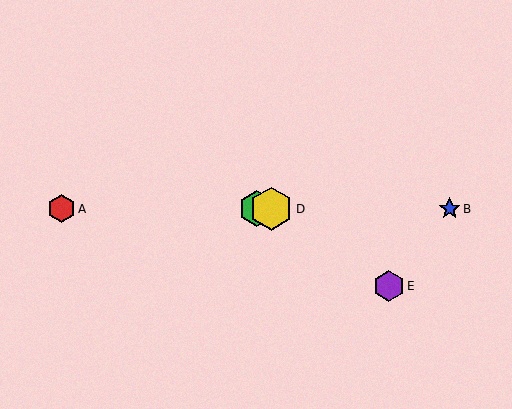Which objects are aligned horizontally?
Objects A, B, C, D are aligned horizontally.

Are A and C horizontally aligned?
Yes, both are at y≈209.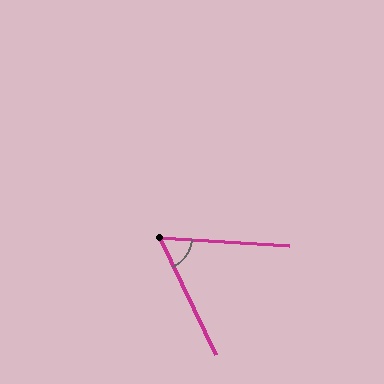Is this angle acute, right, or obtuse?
It is acute.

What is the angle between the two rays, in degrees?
Approximately 61 degrees.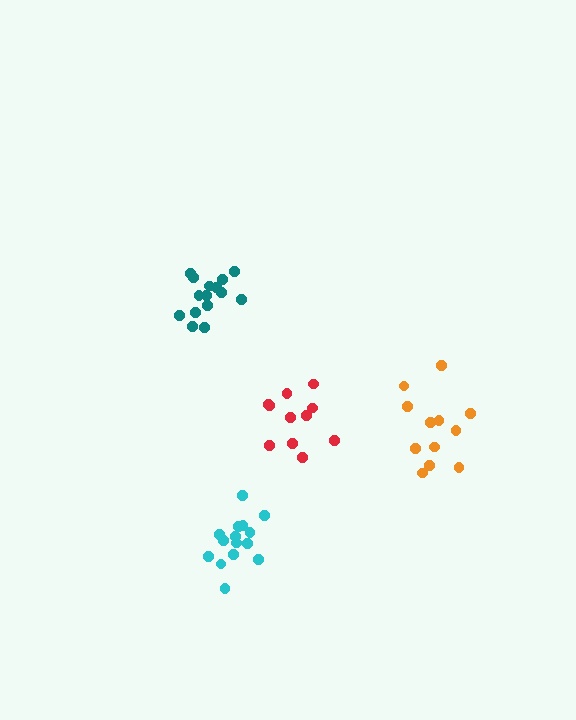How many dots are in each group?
Group 1: 15 dots, Group 2: 12 dots, Group 3: 15 dots, Group 4: 11 dots (53 total).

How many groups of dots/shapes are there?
There are 4 groups.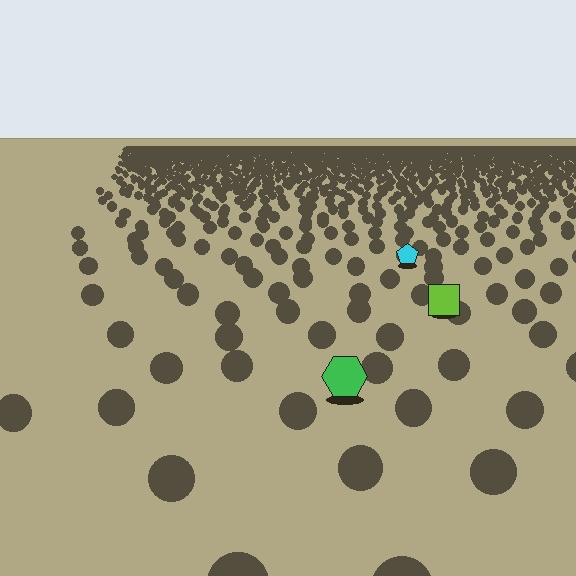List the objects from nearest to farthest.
From nearest to farthest: the green hexagon, the lime square, the cyan pentagon.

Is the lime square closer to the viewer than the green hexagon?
No. The green hexagon is closer — you can tell from the texture gradient: the ground texture is coarser near it.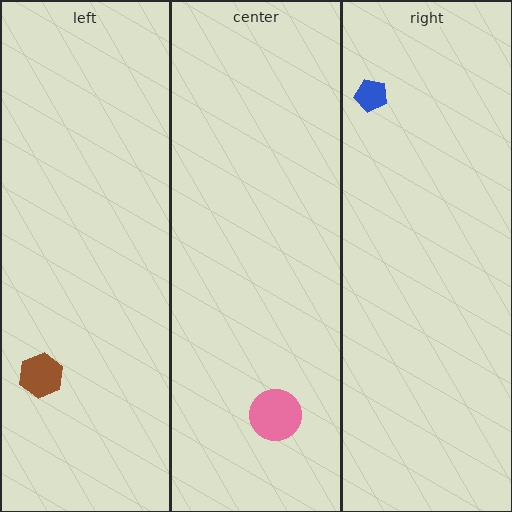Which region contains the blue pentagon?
The right region.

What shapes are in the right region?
The blue pentagon.